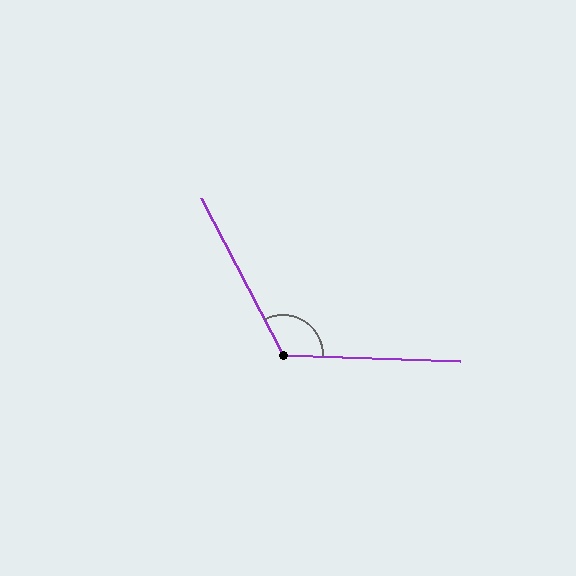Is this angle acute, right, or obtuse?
It is obtuse.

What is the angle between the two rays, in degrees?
Approximately 119 degrees.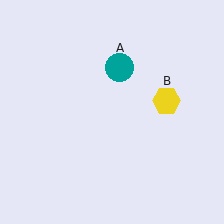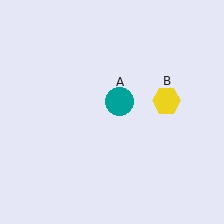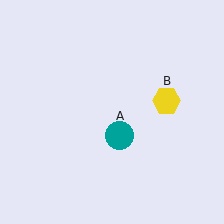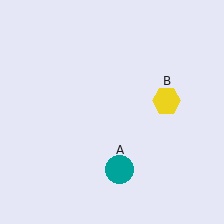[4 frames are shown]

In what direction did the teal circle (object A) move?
The teal circle (object A) moved down.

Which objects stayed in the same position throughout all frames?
Yellow hexagon (object B) remained stationary.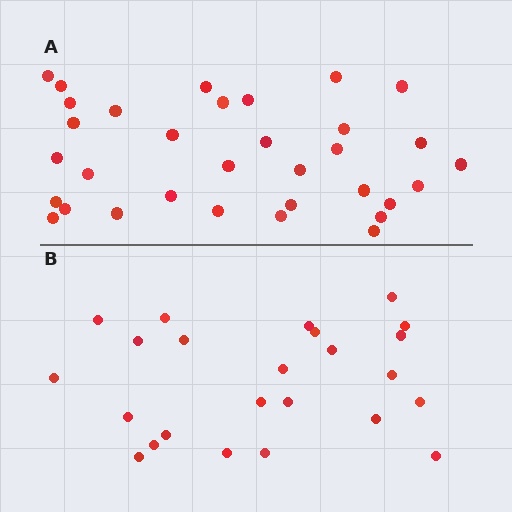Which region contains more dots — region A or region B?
Region A (the top region) has more dots.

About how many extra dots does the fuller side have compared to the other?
Region A has roughly 8 or so more dots than region B.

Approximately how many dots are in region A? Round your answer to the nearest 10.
About 30 dots. (The exact count is 33, which rounds to 30.)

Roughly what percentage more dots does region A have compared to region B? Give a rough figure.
About 40% more.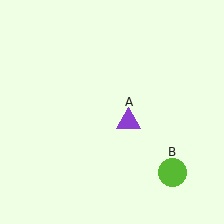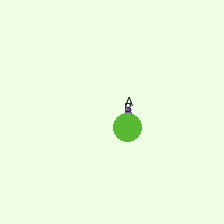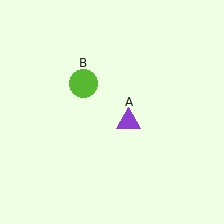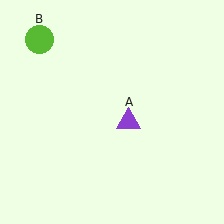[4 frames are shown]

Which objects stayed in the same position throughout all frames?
Purple triangle (object A) remained stationary.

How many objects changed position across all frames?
1 object changed position: lime circle (object B).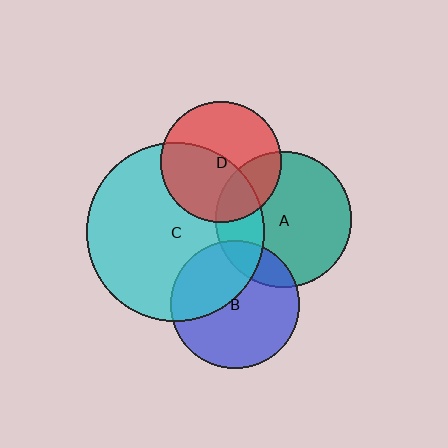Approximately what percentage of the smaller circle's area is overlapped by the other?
Approximately 15%.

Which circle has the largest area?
Circle C (cyan).